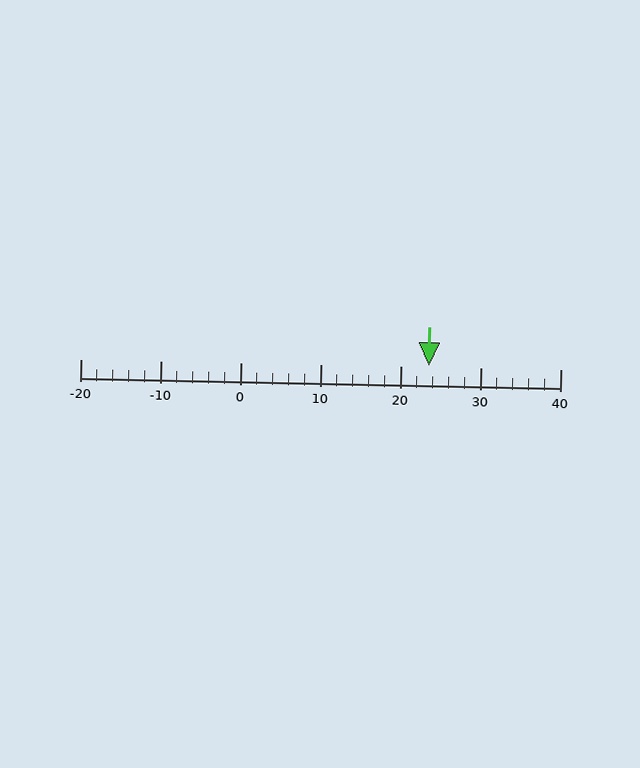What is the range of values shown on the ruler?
The ruler shows values from -20 to 40.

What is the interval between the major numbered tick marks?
The major tick marks are spaced 10 units apart.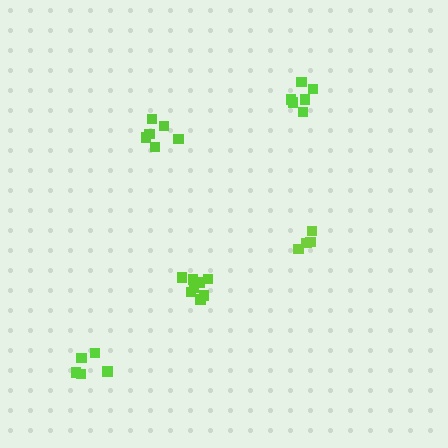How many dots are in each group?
Group 1: 5 dots, Group 2: 8 dots, Group 3: 6 dots, Group 4: 8 dots, Group 5: 5 dots (32 total).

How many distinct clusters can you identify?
There are 5 distinct clusters.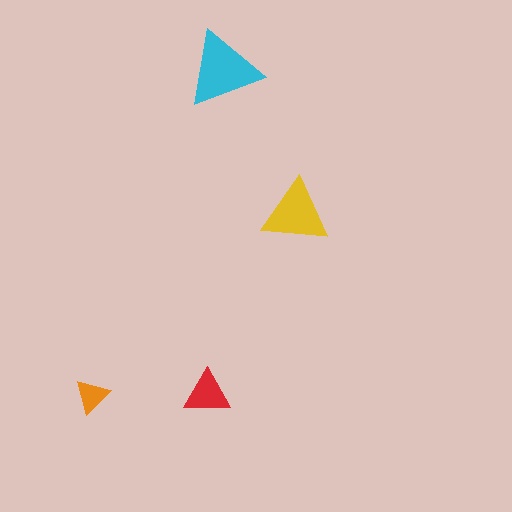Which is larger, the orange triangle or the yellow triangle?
The yellow one.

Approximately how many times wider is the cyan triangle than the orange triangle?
About 2 times wider.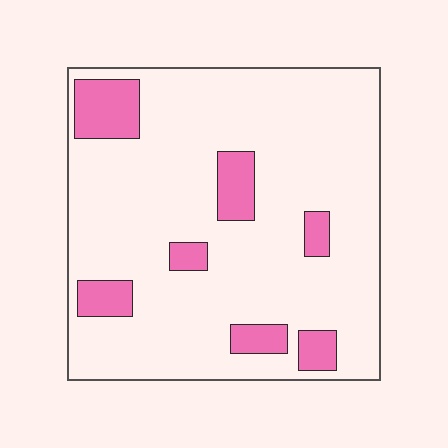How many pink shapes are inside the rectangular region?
7.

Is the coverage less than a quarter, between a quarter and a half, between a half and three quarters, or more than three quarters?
Less than a quarter.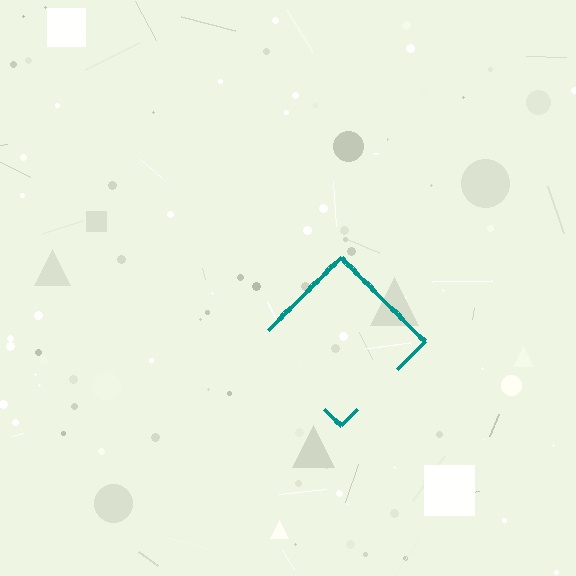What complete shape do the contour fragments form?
The contour fragments form a diamond.